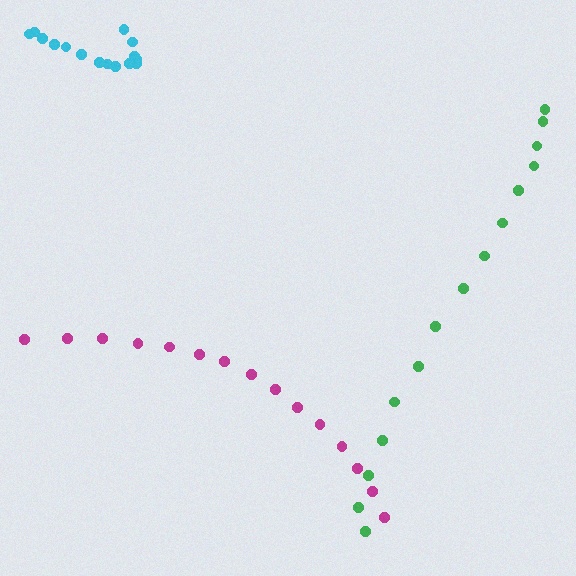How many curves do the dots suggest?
There are 3 distinct paths.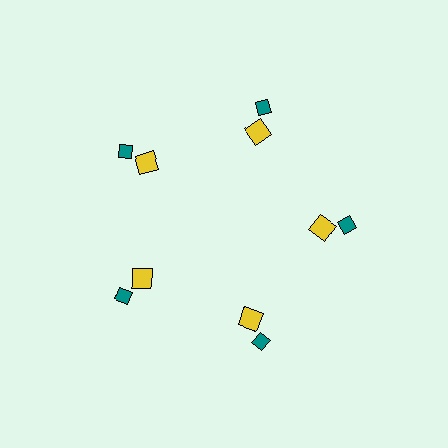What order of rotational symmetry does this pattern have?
This pattern has 5-fold rotational symmetry.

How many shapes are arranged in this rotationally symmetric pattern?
There are 10 shapes, arranged in 5 groups of 2.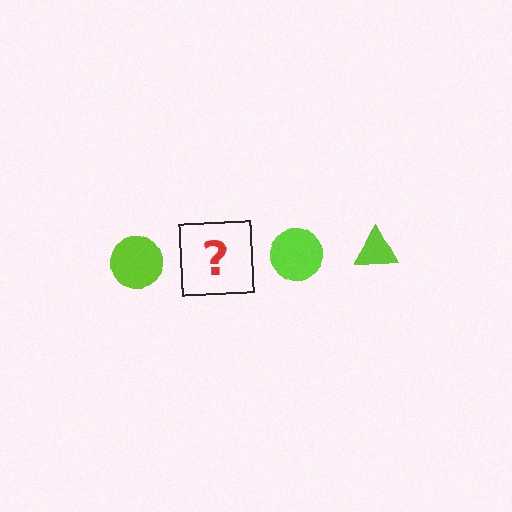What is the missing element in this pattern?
The missing element is a lime triangle.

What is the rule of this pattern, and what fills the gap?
The rule is that the pattern cycles through circle, triangle shapes in lime. The gap should be filled with a lime triangle.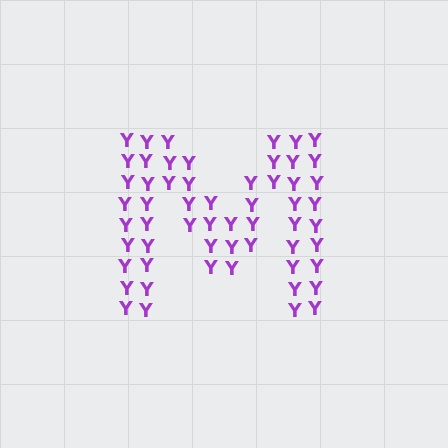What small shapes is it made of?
It is made of small letter Y's.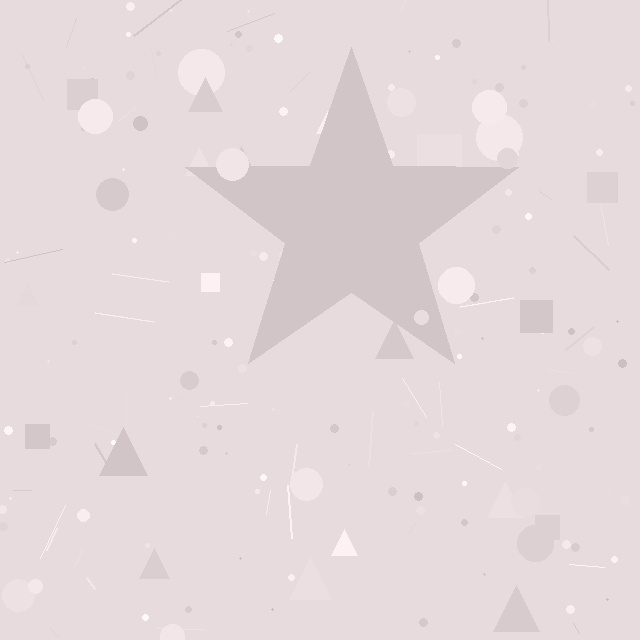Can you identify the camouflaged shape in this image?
The camouflaged shape is a star.